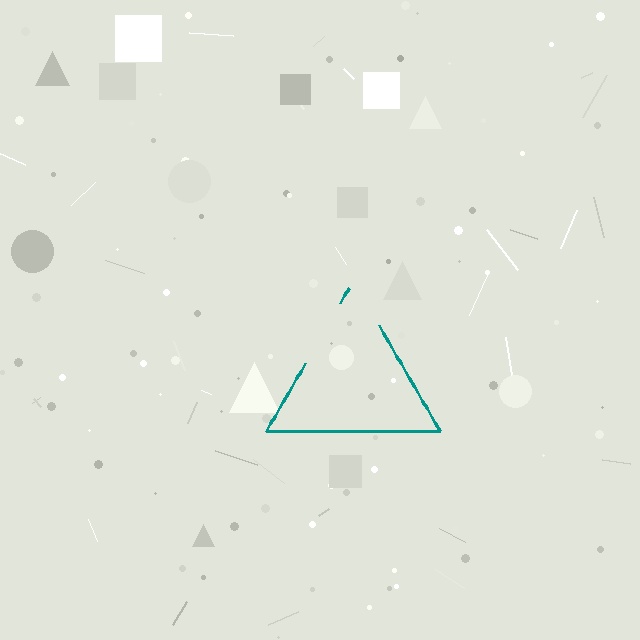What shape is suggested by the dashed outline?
The dashed outline suggests a triangle.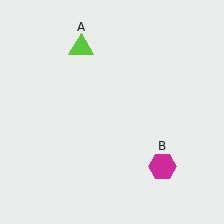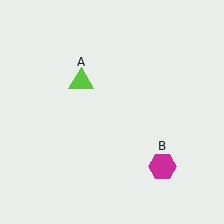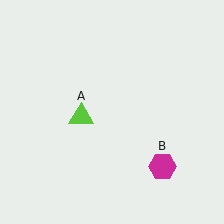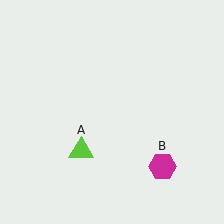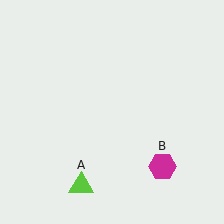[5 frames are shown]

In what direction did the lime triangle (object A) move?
The lime triangle (object A) moved down.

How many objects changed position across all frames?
1 object changed position: lime triangle (object A).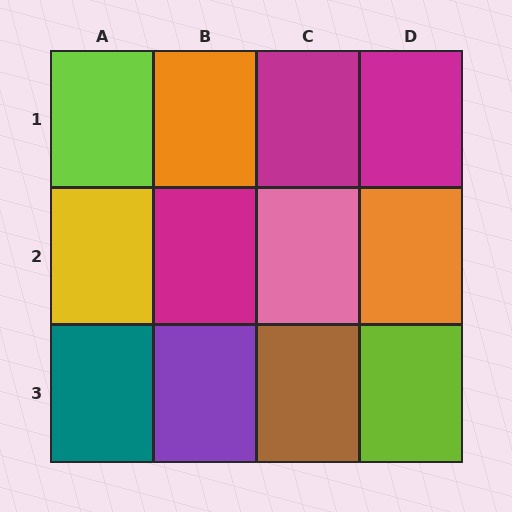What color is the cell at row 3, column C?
Brown.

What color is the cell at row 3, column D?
Lime.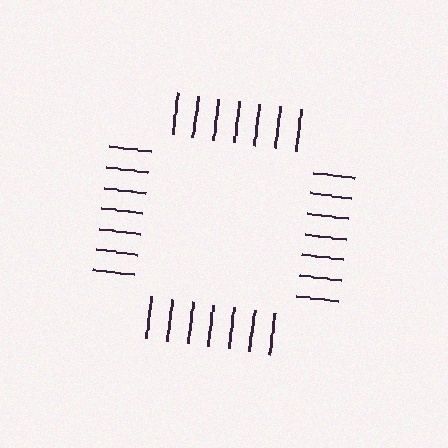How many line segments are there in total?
28 — 7 along each of the 4 edges.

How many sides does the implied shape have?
4 sides — the line-ends trace a square.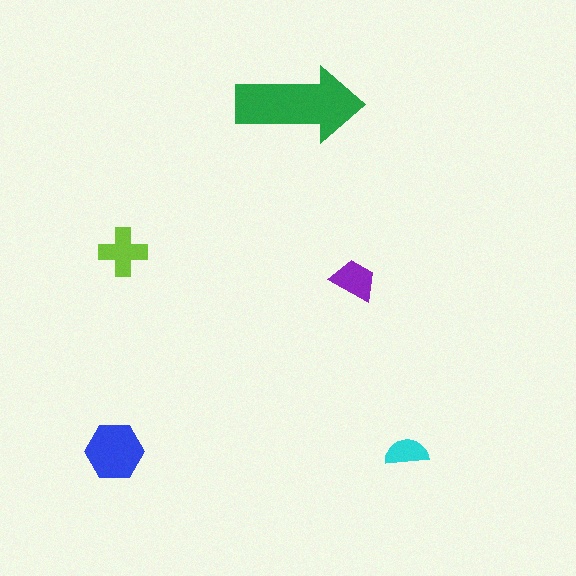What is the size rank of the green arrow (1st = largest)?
1st.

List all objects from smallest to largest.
The cyan semicircle, the purple trapezoid, the lime cross, the blue hexagon, the green arrow.